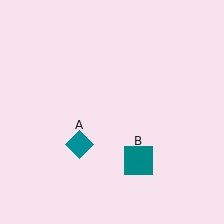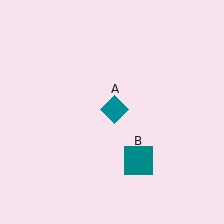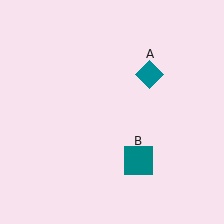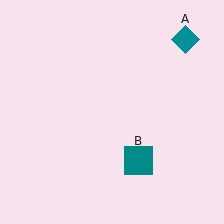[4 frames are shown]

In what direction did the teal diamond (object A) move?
The teal diamond (object A) moved up and to the right.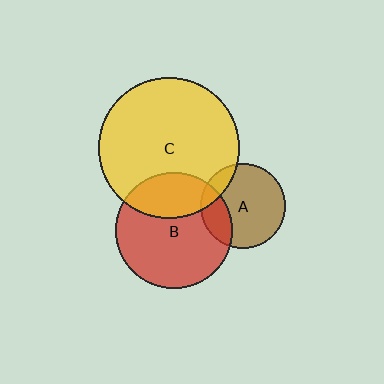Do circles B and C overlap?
Yes.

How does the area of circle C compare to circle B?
Approximately 1.5 times.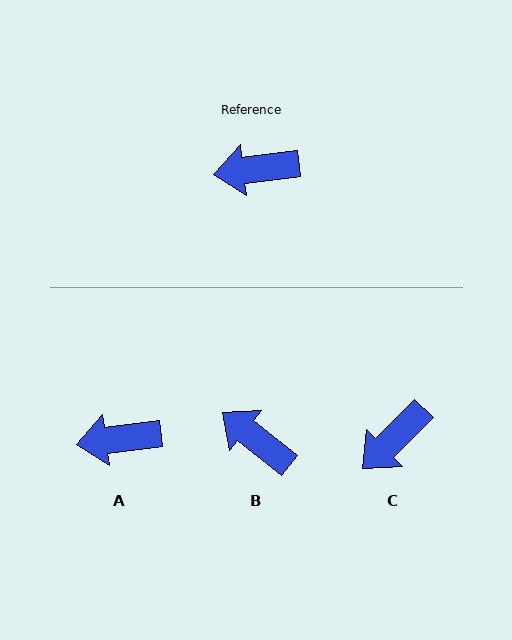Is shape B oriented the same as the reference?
No, it is off by about 45 degrees.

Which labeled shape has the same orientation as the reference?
A.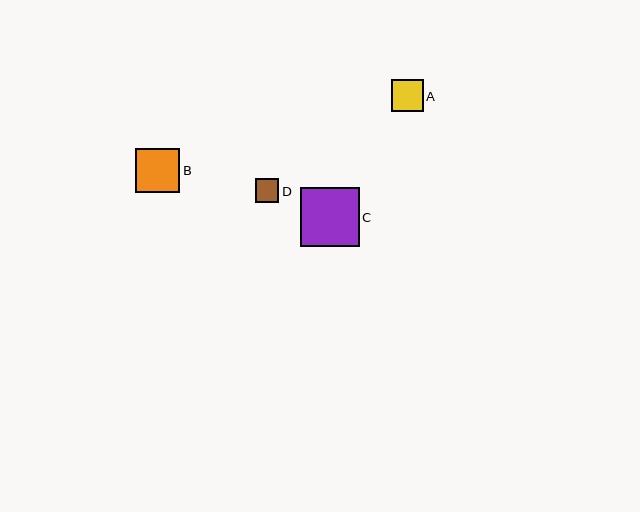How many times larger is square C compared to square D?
Square C is approximately 2.5 times the size of square D.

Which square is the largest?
Square C is the largest with a size of approximately 59 pixels.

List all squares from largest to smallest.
From largest to smallest: C, B, A, D.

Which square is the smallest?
Square D is the smallest with a size of approximately 24 pixels.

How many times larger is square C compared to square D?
Square C is approximately 2.5 times the size of square D.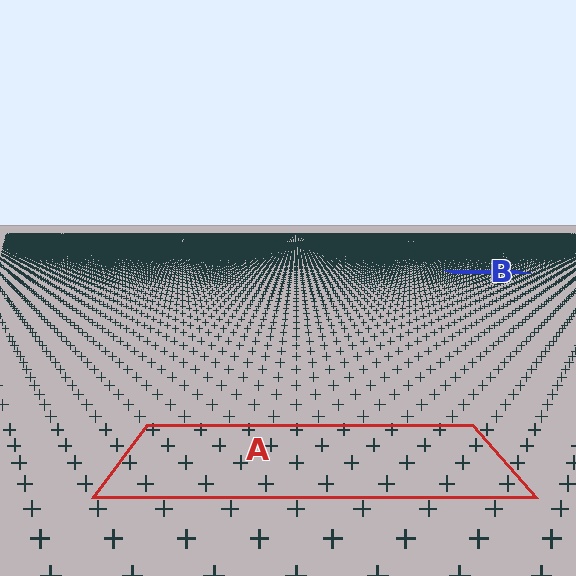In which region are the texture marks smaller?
The texture marks are smaller in region B, because it is farther away.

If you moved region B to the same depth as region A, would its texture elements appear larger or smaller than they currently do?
They would appear larger. At a closer depth, the same texture elements are projected at a bigger on-screen size.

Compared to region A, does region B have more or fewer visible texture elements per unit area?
Region B has more texture elements per unit area — they are packed more densely because it is farther away.